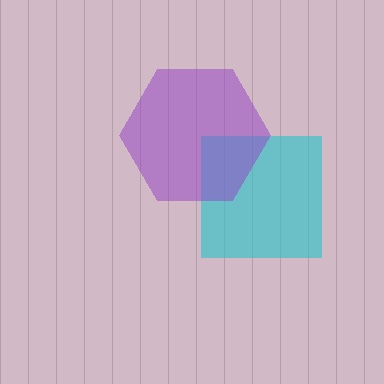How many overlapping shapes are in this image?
There are 2 overlapping shapes in the image.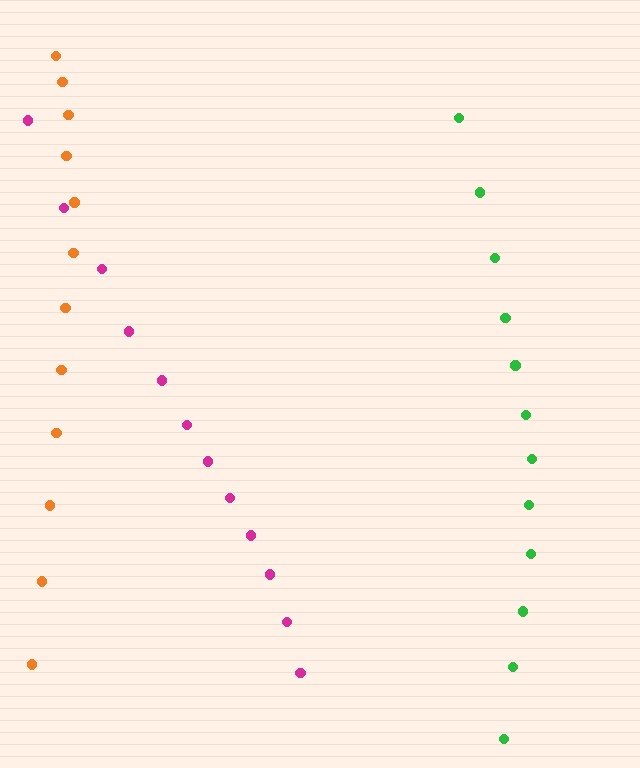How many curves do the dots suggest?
There are 3 distinct paths.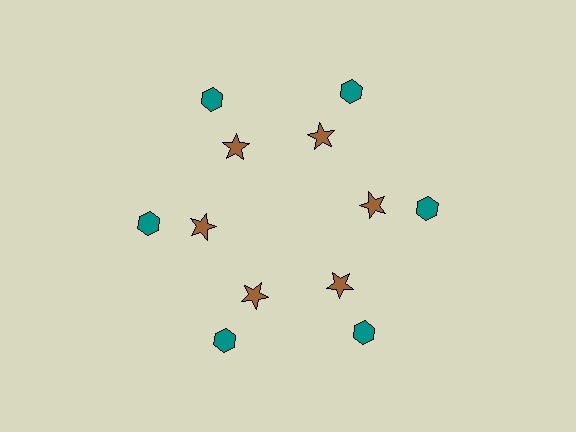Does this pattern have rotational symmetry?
Yes, this pattern has 6-fold rotational symmetry. It looks the same after rotating 60 degrees around the center.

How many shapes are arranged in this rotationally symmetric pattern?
There are 12 shapes, arranged in 6 groups of 2.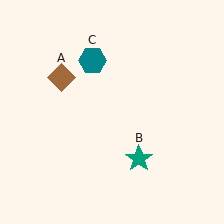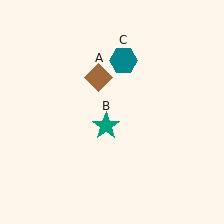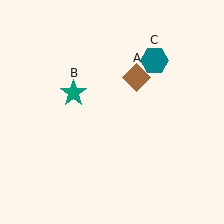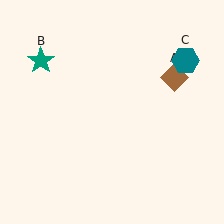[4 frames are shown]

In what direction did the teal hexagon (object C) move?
The teal hexagon (object C) moved right.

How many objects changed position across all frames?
3 objects changed position: brown diamond (object A), teal star (object B), teal hexagon (object C).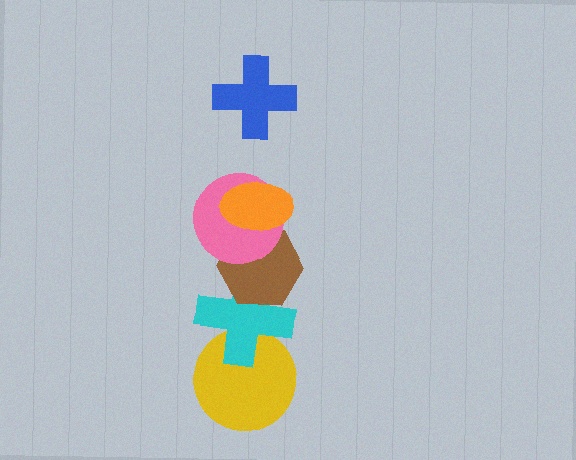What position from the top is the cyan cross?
The cyan cross is 5th from the top.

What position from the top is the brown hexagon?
The brown hexagon is 4th from the top.